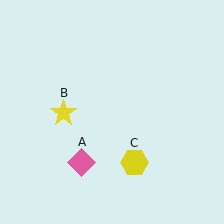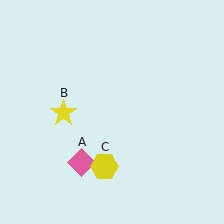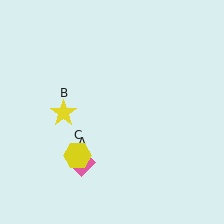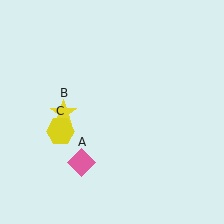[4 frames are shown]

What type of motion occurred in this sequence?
The yellow hexagon (object C) rotated clockwise around the center of the scene.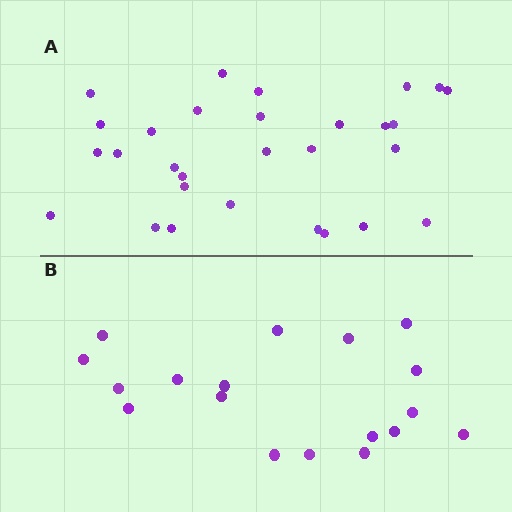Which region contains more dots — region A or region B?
Region A (the top region) has more dots.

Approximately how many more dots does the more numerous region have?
Region A has roughly 12 or so more dots than region B.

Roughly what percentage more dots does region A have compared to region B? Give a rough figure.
About 60% more.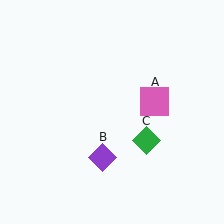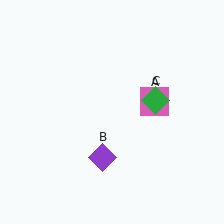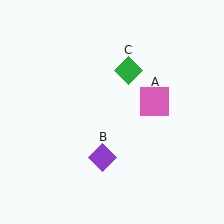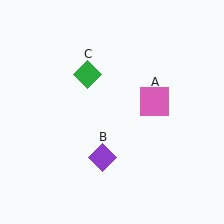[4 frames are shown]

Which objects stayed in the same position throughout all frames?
Pink square (object A) and purple diamond (object B) remained stationary.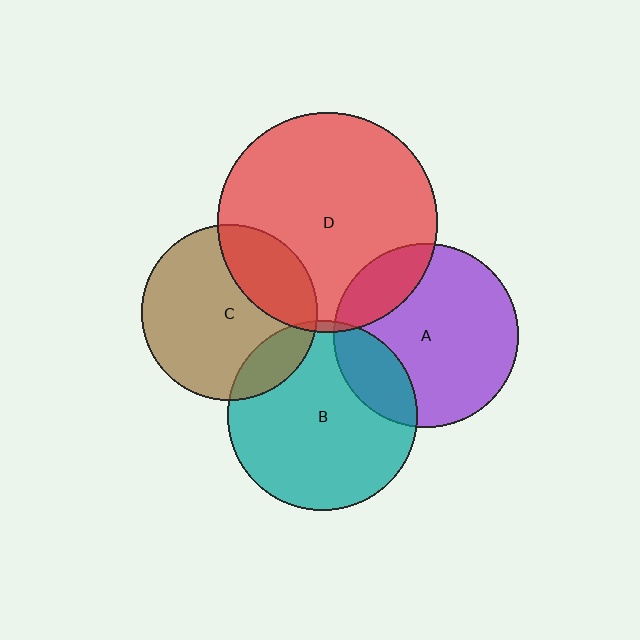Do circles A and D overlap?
Yes.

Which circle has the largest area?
Circle D (red).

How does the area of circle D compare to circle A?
Approximately 1.4 times.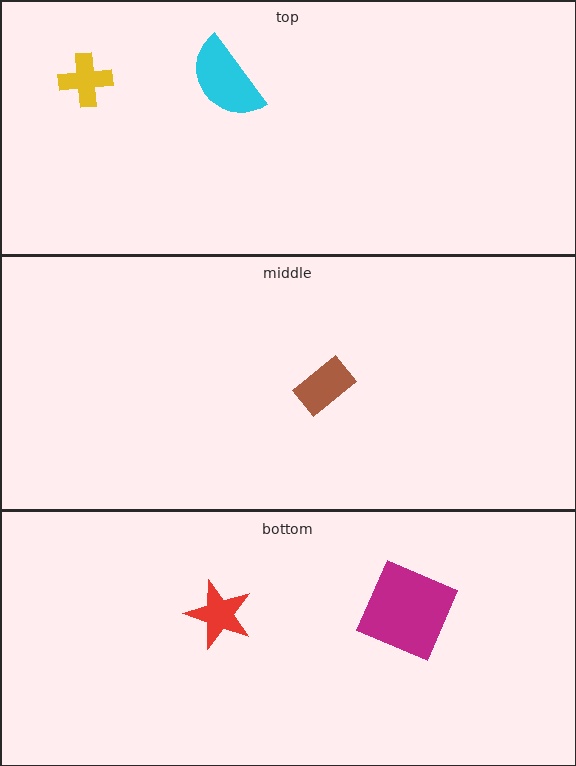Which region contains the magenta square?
The bottom region.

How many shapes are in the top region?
2.